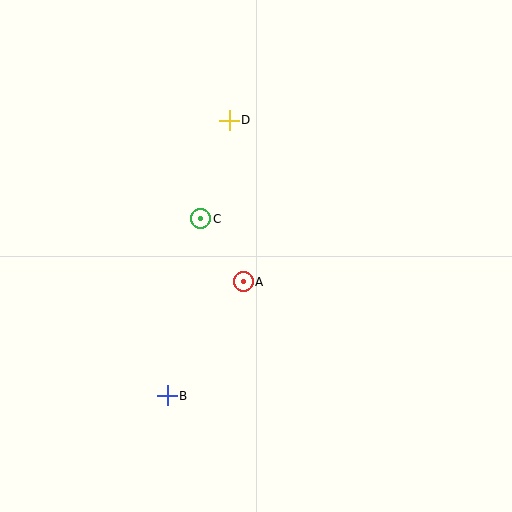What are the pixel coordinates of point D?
Point D is at (229, 120).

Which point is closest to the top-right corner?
Point D is closest to the top-right corner.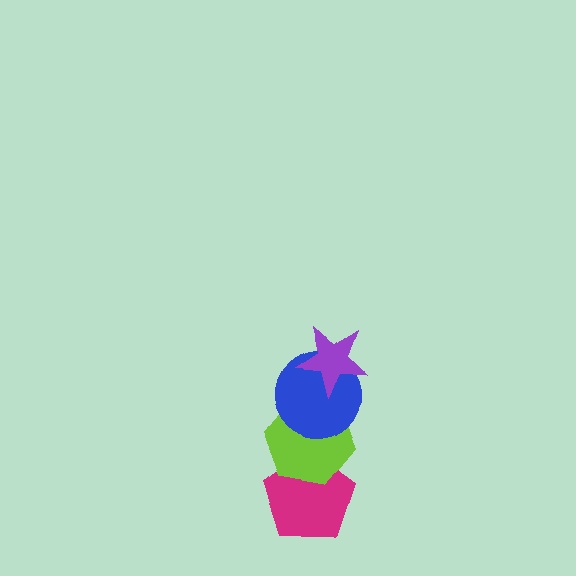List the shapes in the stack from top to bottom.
From top to bottom: the purple star, the blue circle, the lime hexagon, the magenta pentagon.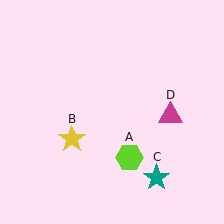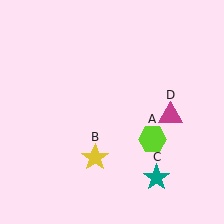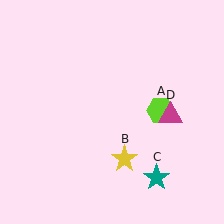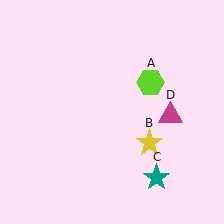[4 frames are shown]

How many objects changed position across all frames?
2 objects changed position: lime hexagon (object A), yellow star (object B).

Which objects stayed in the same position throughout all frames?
Teal star (object C) and magenta triangle (object D) remained stationary.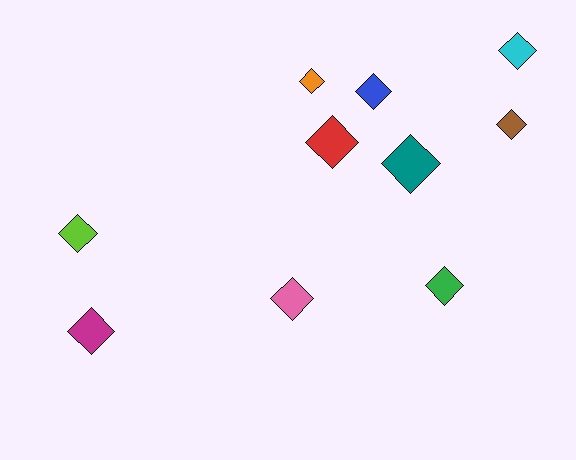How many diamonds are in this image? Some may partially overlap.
There are 10 diamonds.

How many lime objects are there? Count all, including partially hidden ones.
There is 1 lime object.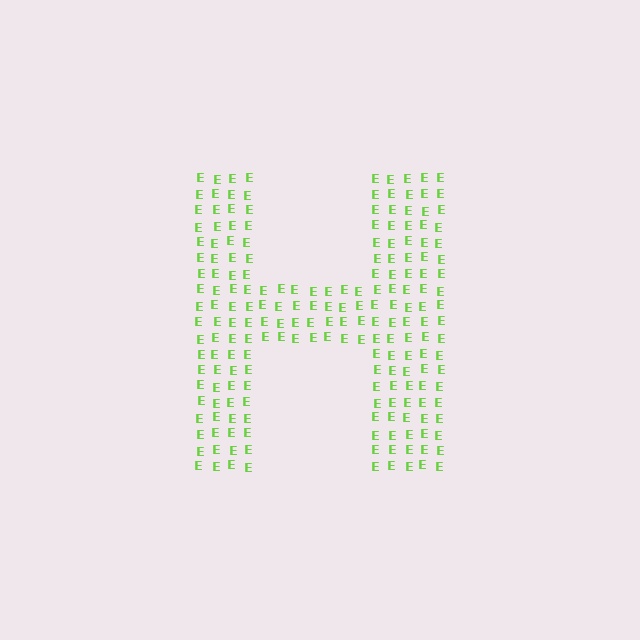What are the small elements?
The small elements are letter E's.